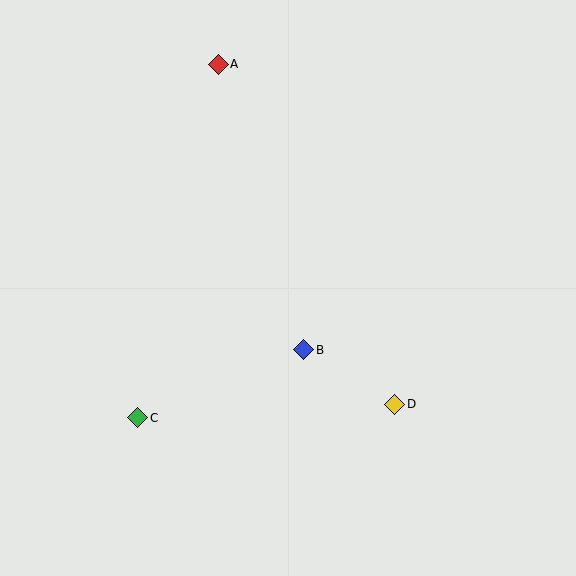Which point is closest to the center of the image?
Point B at (304, 350) is closest to the center.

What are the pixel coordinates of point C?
Point C is at (138, 418).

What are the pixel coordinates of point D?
Point D is at (395, 404).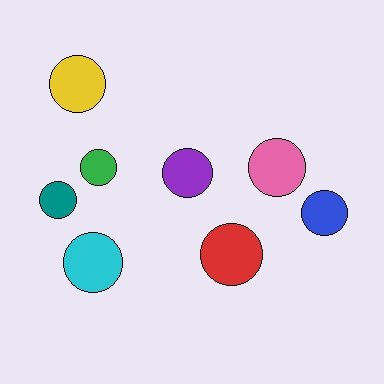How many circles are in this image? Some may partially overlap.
There are 8 circles.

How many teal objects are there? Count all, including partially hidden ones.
There is 1 teal object.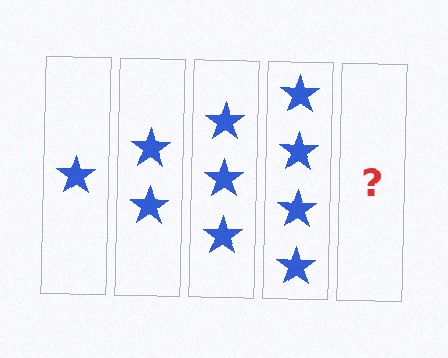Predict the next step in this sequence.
The next step is 5 stars.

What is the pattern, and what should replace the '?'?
The pattern is that each step adds one more star. The '?' should be 5 stars.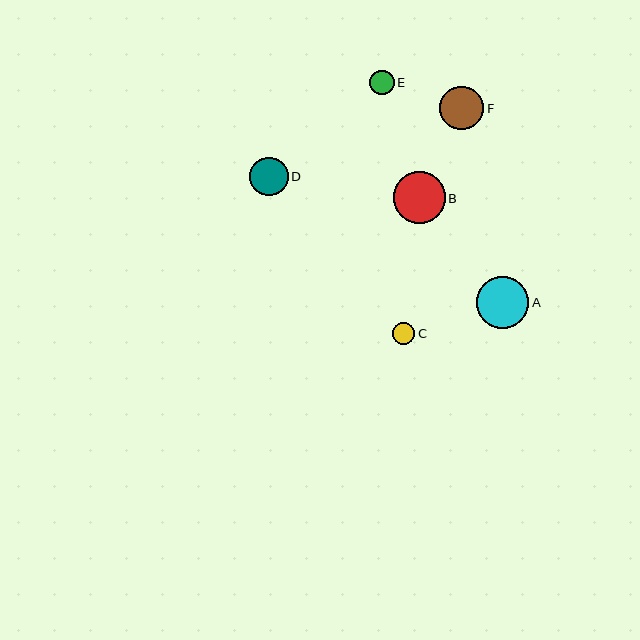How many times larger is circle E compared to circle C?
Circle E is approximately 1.1 times the size of circle C.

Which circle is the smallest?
Circle C is the smallest with a size of approximately 22 pixels.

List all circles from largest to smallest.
From largest to smallest: A, B, F, D, E, C.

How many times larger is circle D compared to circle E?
Circle D is approximately 1.6 times the size of circle E.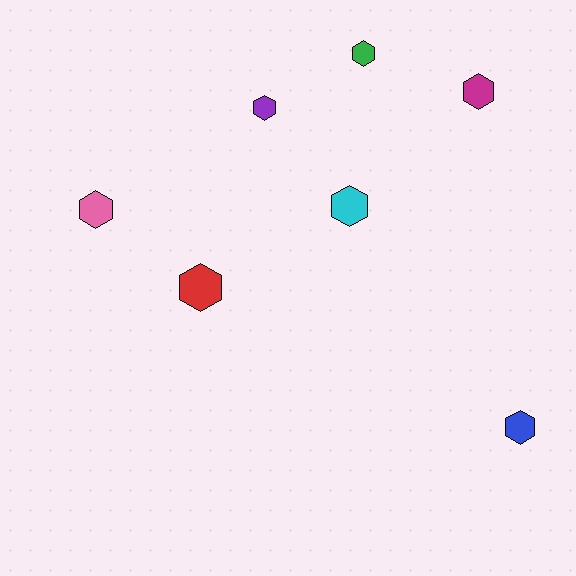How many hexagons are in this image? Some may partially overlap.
There are 7 hexagons.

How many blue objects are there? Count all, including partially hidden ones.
There is 1 blue object.